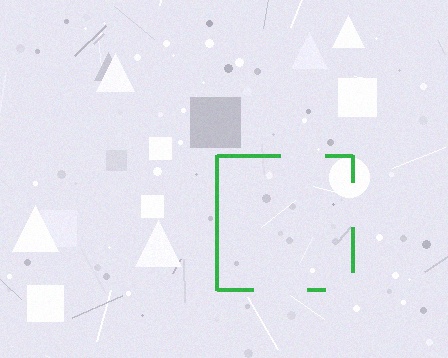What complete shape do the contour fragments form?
The contour fragments form a square.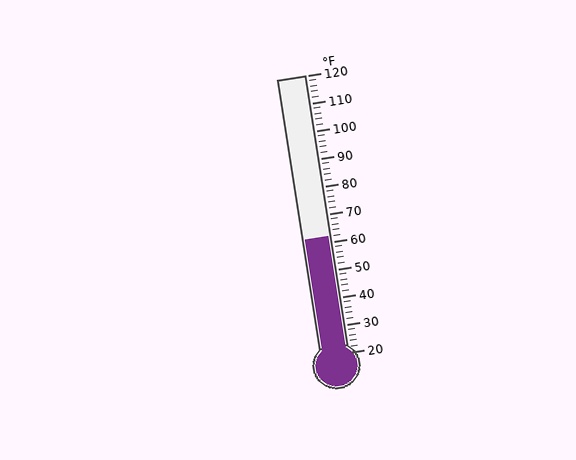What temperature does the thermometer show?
The thermometer shows approximately 62°F.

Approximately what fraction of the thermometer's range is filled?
The thermometer is filled to approximately 40% of its range.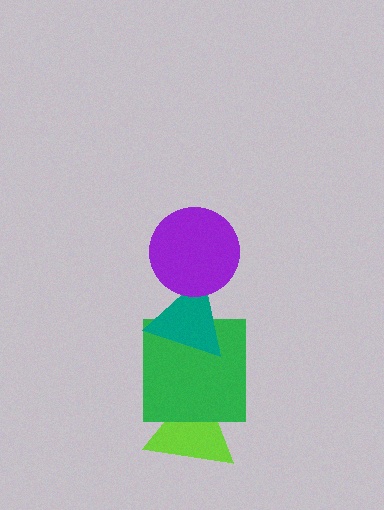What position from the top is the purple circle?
The purple circle is 1st from the top.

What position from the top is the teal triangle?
The teal triangle is 2nd from the top.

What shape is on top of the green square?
The teal triangle is on top of the green square.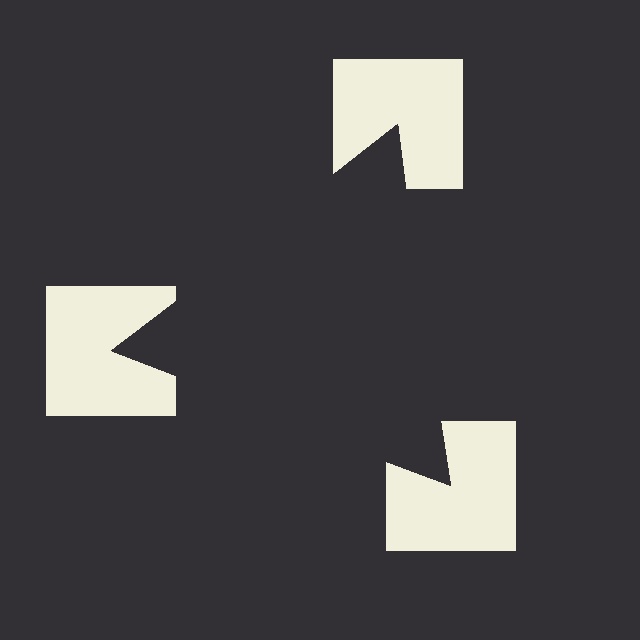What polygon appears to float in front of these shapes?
An illusory triangle — its edges are inferred from the aligned wedge cuts in the notched squares, not physically drawn.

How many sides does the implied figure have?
3 sides.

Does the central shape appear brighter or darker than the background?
It typically appears slightly darker than the background, even though no actual brightness change is drawn.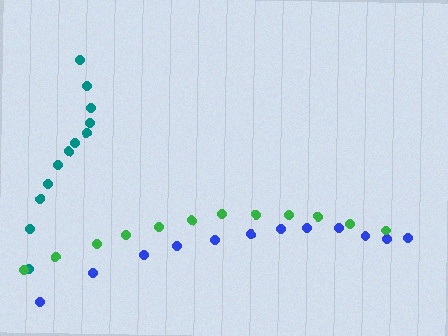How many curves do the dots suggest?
There are 3 distinct paths.